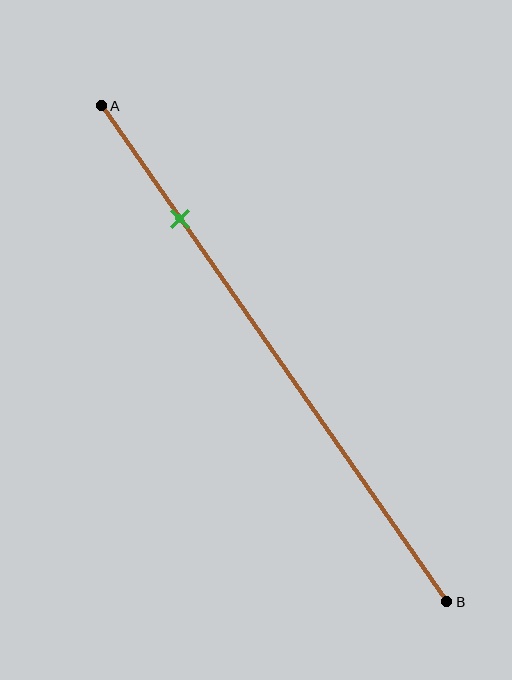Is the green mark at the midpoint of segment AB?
No, the mark is at about 25% from A, not at the 50% midpoint.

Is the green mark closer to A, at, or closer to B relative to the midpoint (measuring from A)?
The green mark is closer to point A than the midpoint of segment AB.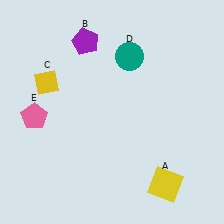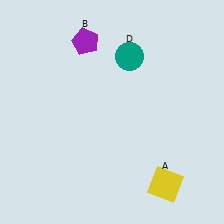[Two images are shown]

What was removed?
The yellow diamond (C), the pink pentagon (E) were removed in Image 2.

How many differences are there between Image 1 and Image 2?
There are 2 differences between the two images.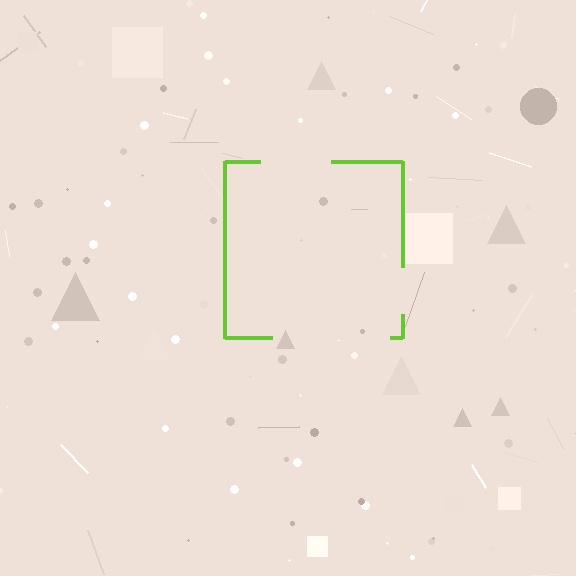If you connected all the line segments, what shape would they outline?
They would outline a square.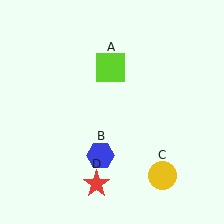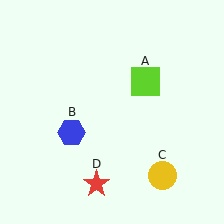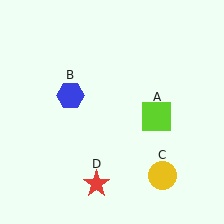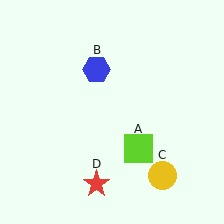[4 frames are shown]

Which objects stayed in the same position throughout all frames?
Yellow circle (object C) and red star (object D) remained stationary.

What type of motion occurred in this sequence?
The lime square (object A), blue hexagon (object B) rotated clockwise around the center of the scene.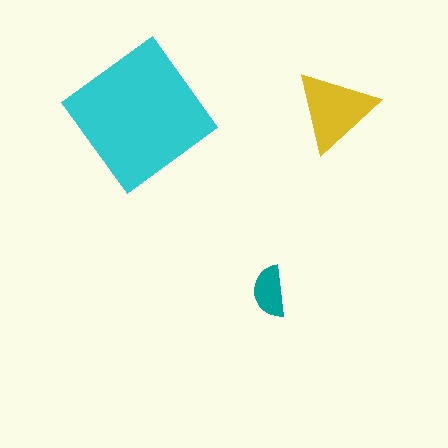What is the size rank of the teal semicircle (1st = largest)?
3rd.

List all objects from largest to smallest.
The cyan diamond, the yellow triangle, the teal semicircle.